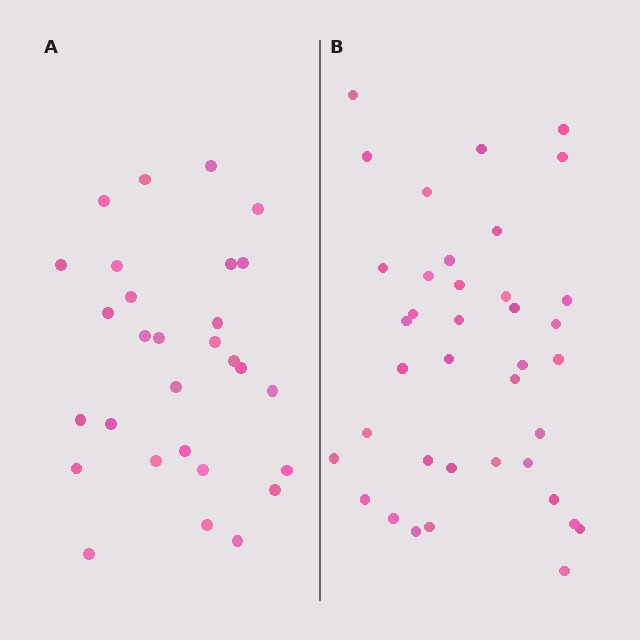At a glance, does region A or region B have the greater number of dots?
Region B (the right region) has more dots.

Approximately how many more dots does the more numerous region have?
Region B has roughly 8 or so more dots than region A.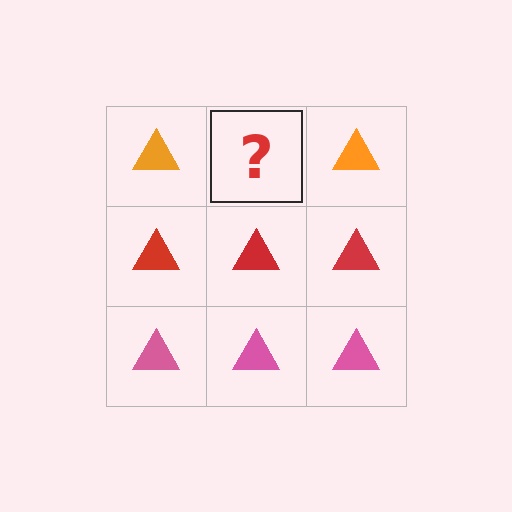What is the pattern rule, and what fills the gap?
The rule is that each row has a consistent color. The gap should be filled with an orange triangle.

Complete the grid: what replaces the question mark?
The question mark should be replaced with an orange triangle.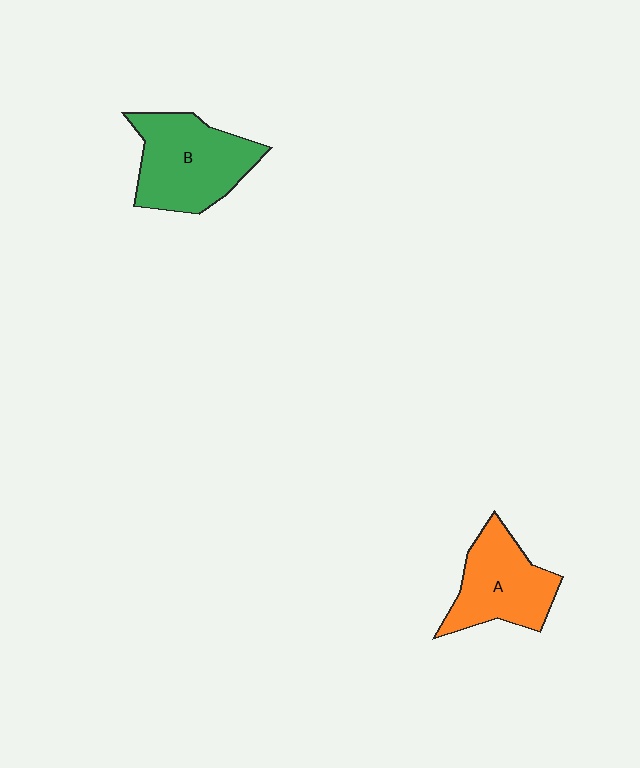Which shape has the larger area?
Shape B (green).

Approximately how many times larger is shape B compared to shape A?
Approximately 1.2 times.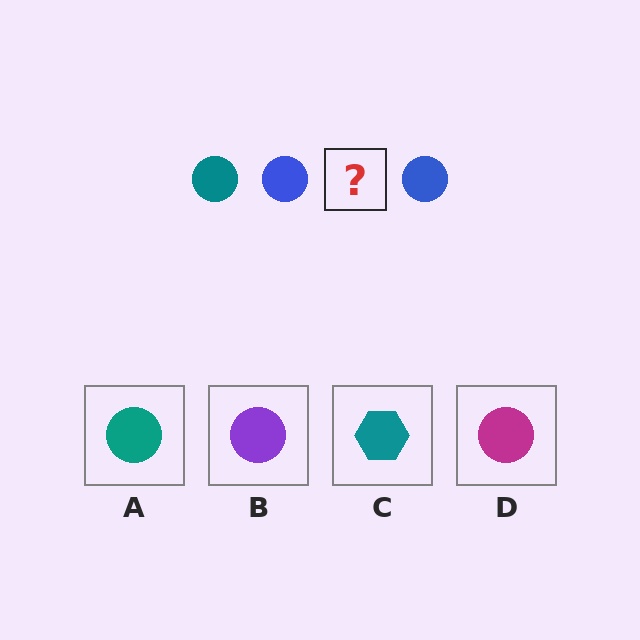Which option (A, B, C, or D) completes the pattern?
A.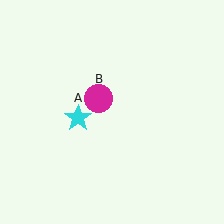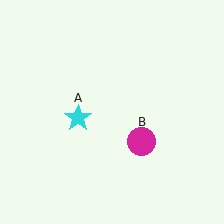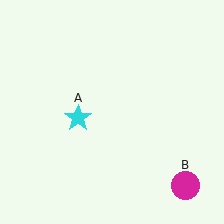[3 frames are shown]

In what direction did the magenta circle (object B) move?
The magenta circle (object B) moved down and to the right.